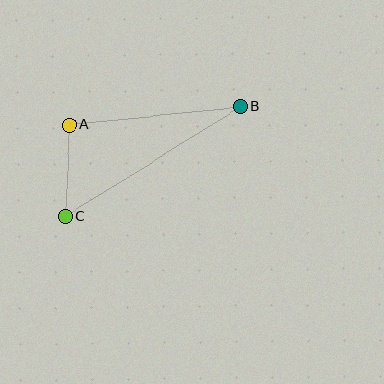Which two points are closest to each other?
Points A and C are closest to each other.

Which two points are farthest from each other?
Points B and C are farthest from each other.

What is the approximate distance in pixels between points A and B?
The distance between A and B is approximately 172 pixels.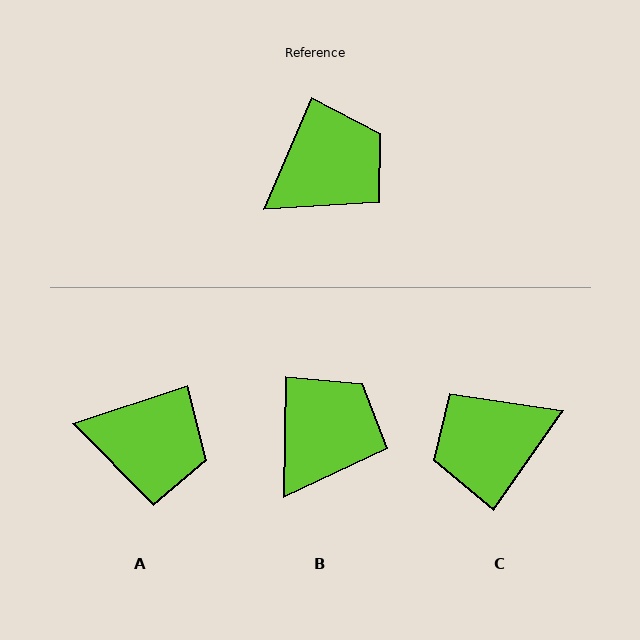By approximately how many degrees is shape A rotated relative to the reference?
Approximately 49 degrees clockwise.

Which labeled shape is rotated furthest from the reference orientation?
C, about 168 degrees away.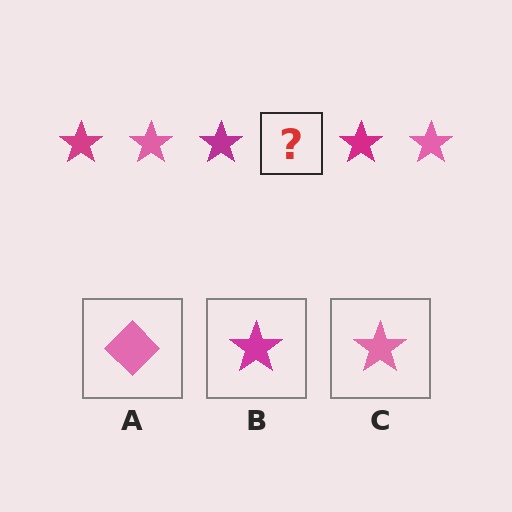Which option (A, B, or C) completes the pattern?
C.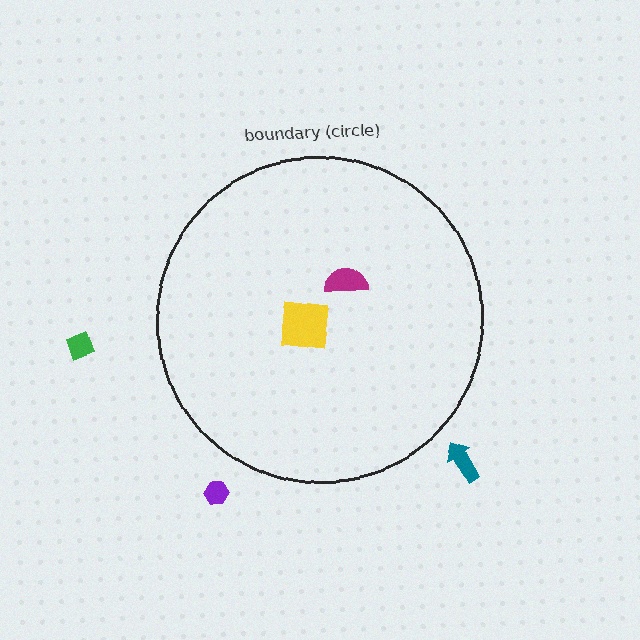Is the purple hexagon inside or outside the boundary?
Outside.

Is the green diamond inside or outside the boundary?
Outside.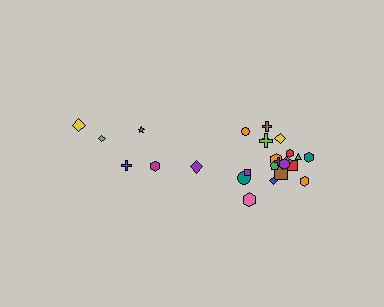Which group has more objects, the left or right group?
The right group.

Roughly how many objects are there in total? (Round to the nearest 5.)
Roughly 25 objects in total.